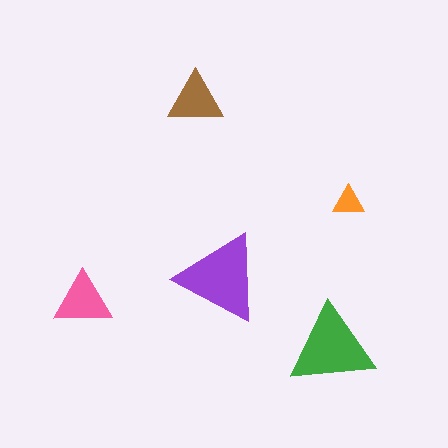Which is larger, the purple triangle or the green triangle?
The purple one.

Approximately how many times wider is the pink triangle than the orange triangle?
About 2 times wider.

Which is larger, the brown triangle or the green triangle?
The green one.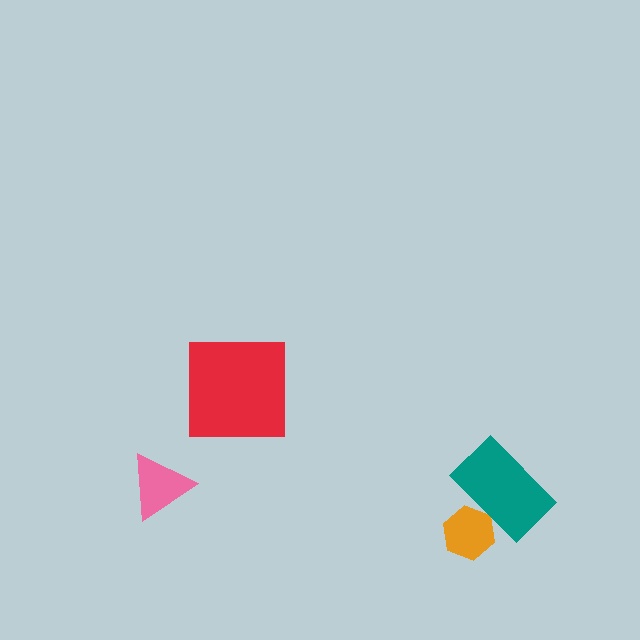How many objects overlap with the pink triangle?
0 objects overlap with the pink triangle.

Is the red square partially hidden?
No, no other shape covers it.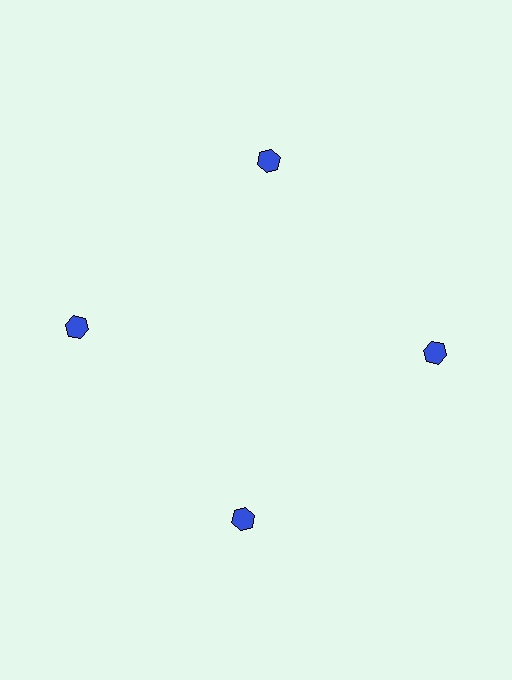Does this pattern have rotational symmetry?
Yes, this pattern has 4-fold rotational symmetry. It looks the same after rotating 90 degrees around the center.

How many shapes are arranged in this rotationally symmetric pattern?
There are 4 shapes, arranged in 4 groups of 1.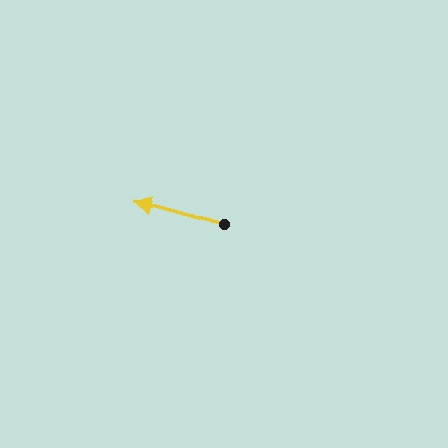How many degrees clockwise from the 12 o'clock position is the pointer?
Approximately 286 degrees.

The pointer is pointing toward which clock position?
Roughly 10 o'clock.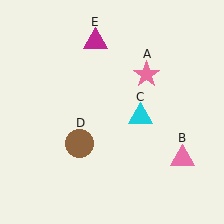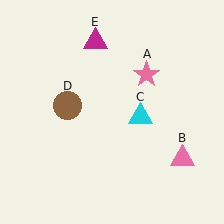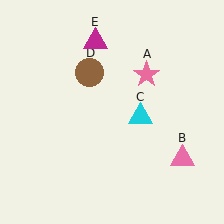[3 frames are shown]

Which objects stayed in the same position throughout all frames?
Pink star (object A) and pink triangle (object B) and cyan triangle (object C) and magenta triangle (object E) remained stationary.